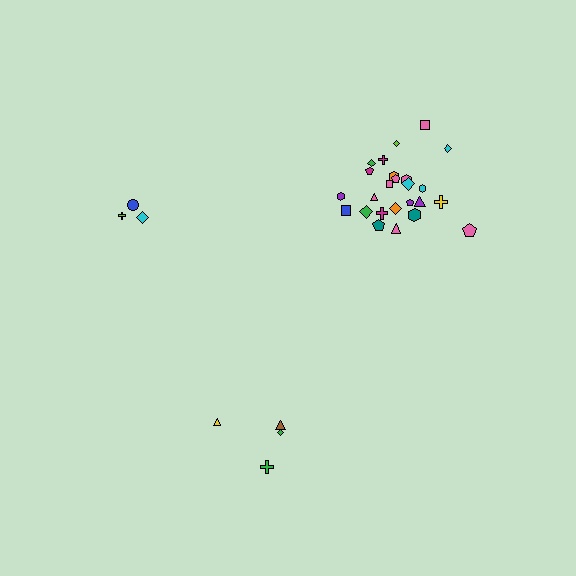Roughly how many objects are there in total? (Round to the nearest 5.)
Roughly 30 objects in total.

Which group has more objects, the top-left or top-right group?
The top-right group.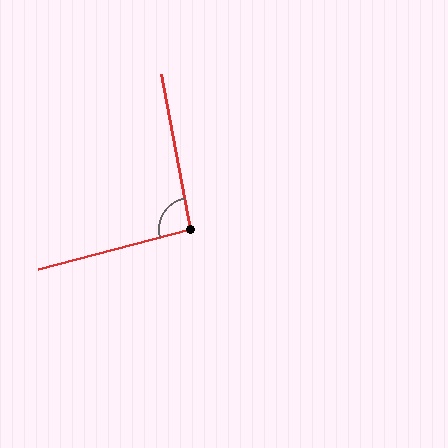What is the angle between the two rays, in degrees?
Approximately 94 degrees.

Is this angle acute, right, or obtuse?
It is approximately a right angle.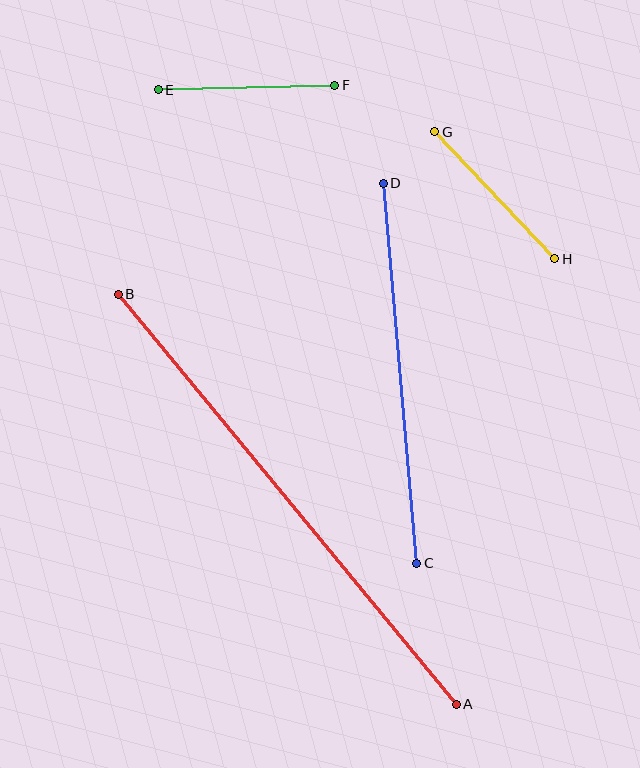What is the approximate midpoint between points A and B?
The midpoint is at approximately (287, 499) pixels.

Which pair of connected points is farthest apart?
Points A and B are farthest apart.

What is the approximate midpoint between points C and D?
The midpoint is at approximately (400, 373) pixels.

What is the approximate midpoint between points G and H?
The midpoint is at approximately (495, 195) pixels.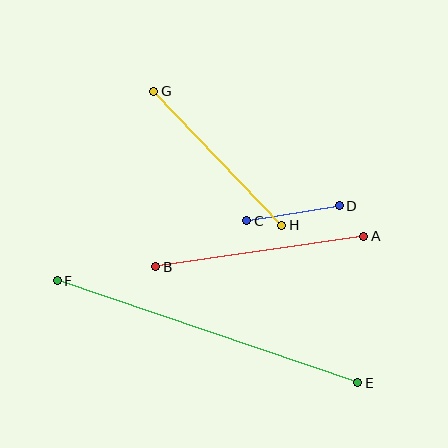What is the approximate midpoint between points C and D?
The midpoint is at approximately (293, 213) pixels.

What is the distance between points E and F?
The distance is approximately 317 pixels.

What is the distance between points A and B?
The distance is approximately 211 pixels.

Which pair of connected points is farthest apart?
Points E and F are farthest apart.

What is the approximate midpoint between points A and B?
The midpoint is at approximately (260, 251) pixels.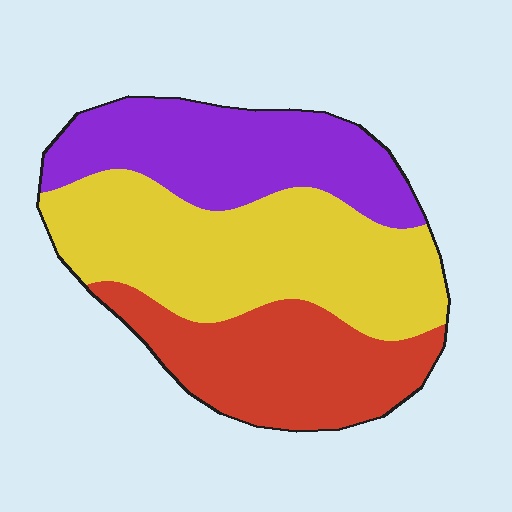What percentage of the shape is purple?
Purple takes up between a sixth and a third of the shape.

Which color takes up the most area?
Yellow, at roughly 45%.